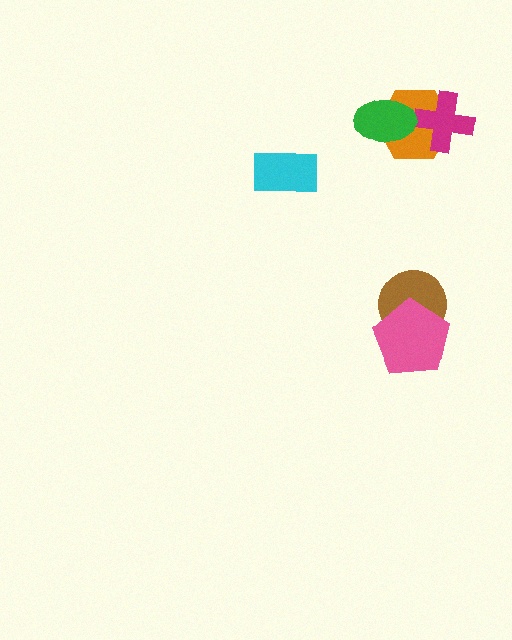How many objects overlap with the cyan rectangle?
0 objects overlap with the cyan rectangle.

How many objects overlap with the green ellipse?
1 object overlaps with the green ellipse.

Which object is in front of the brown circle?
The pink pentagon is in front of the brown circle.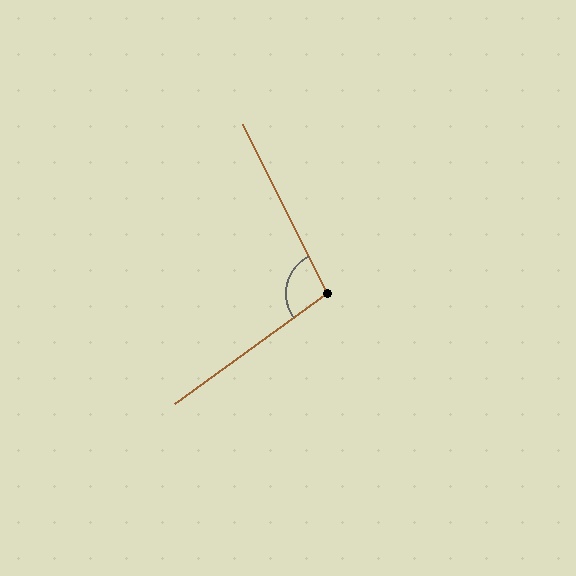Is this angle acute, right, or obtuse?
It is obtuse.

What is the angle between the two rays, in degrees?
Approximately 99 degrees.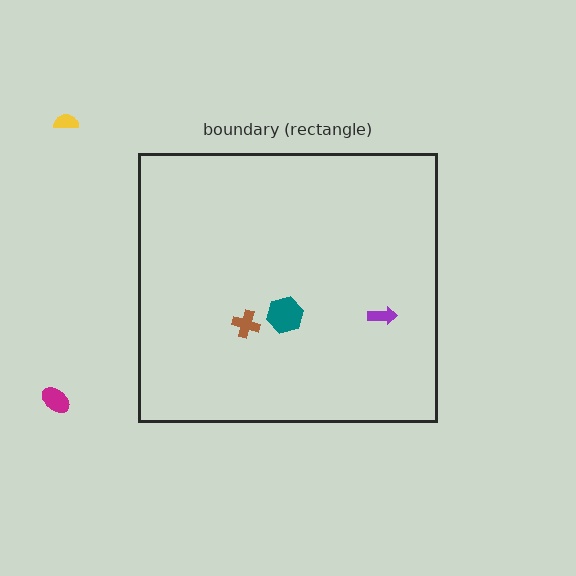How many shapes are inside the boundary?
3 inside, 2 outside.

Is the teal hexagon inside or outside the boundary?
Inside.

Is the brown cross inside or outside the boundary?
Inside.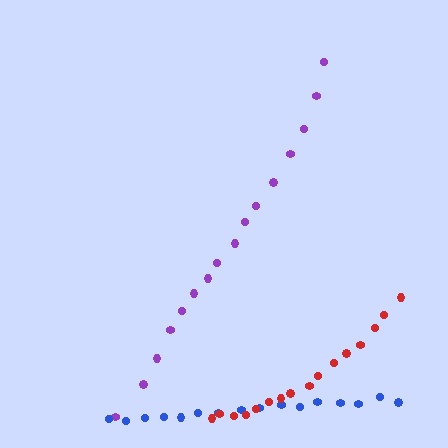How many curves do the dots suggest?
There are 3 distinct paths.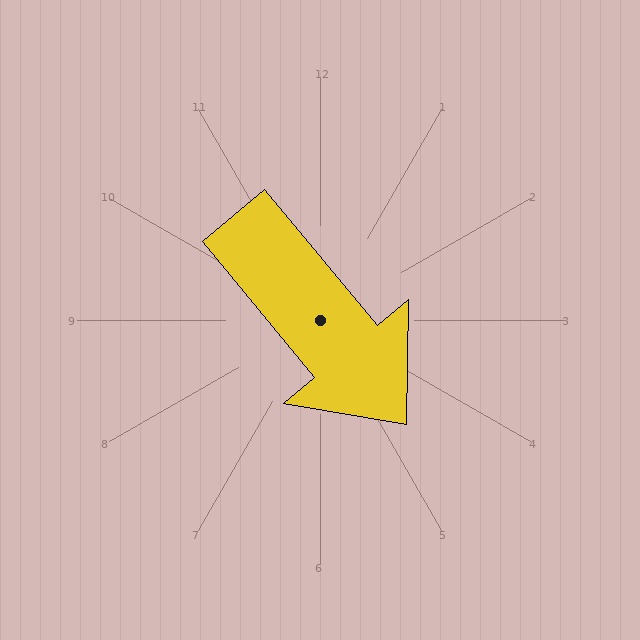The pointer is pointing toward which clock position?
Roughly 5 o'clock.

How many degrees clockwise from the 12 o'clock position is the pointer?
Approximately 140 degrees.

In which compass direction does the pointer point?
Southeast.